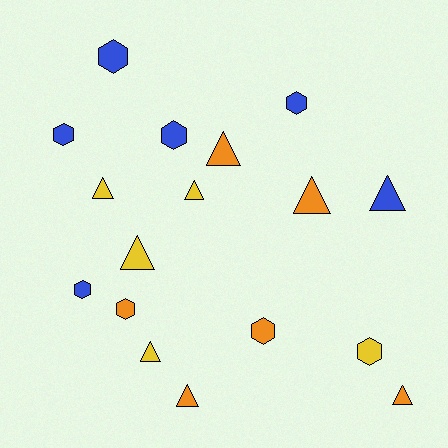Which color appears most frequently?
Blue, with 6 objects.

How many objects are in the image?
There are 17 objects.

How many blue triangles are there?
There is 1 blue triangle.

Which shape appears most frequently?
Triangle, with 9 objects.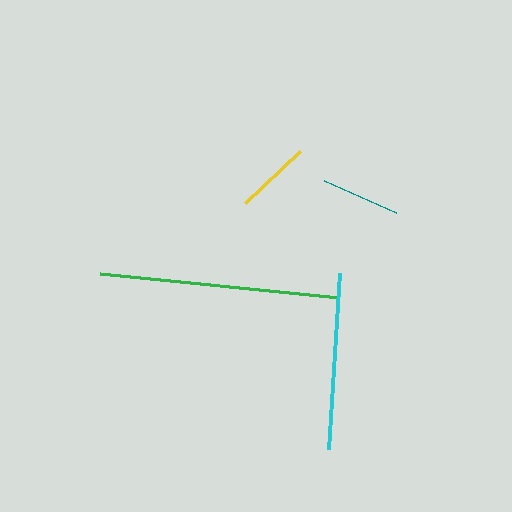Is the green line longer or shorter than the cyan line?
The green line is longer than the cyan line.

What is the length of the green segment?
The green segment is approximately 240 pixels long.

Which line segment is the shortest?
The yellow line is the shortest at approximately 76 pixels.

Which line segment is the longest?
The green line is the longest at approximately 240 pixels.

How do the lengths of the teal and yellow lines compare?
The teal and yellow lines are approximately the same length.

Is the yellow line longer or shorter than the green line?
The green line is longer than the yellow line.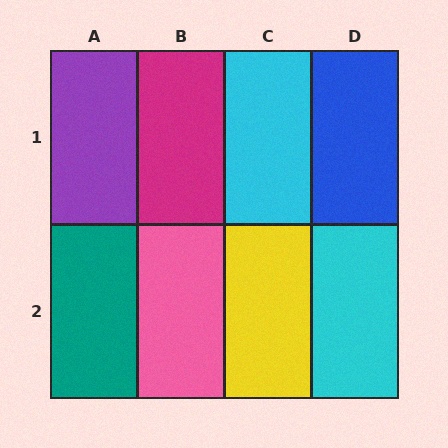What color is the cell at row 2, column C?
Yellow.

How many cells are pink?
1 cell is pink.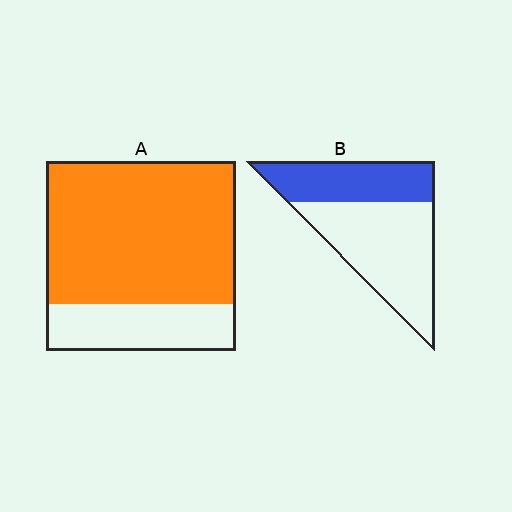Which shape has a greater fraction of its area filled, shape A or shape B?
Shape A.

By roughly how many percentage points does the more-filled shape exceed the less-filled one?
By roughly 35 percentage points (A over B).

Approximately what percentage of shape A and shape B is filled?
A is approximately 75% and B is approximately 40%.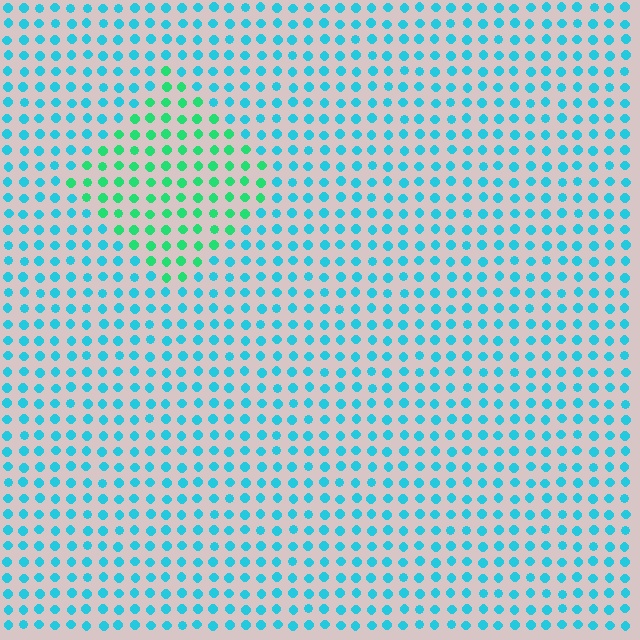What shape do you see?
I see a diamond.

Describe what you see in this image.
The image is filled with small cyan elements in a uniform arrangement. A diamond-shaped region is visible where the elements are tinted to a slightly different hue, forming a subtle color boundary.